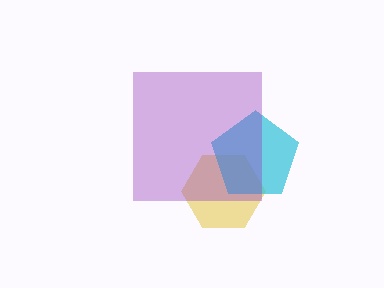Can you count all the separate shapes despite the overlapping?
Yes, there are 3 separate shapes.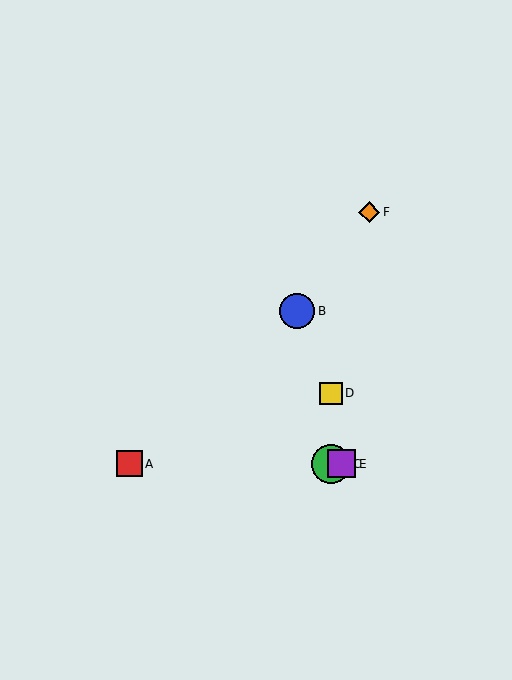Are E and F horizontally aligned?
No, E is at y≈464 and F is at y≈212.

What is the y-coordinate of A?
Object A is at y≈464.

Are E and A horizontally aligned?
Yes, both are at y≈464.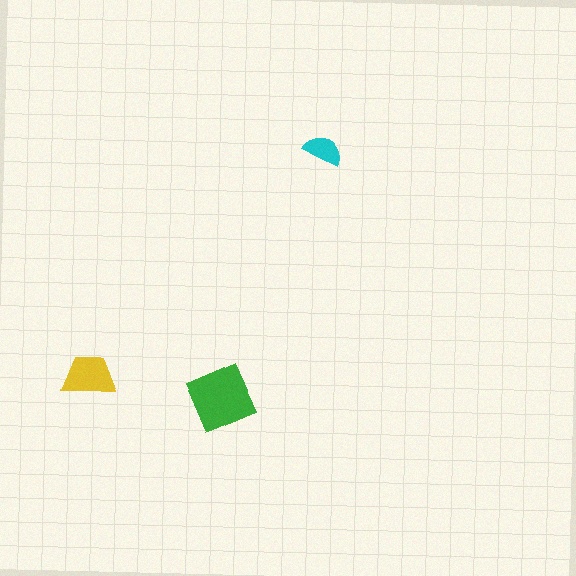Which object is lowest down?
The green square is bottommost.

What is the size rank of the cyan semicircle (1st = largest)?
3rd.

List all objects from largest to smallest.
The green square, the yellow trapezoid, the cyan semicircle.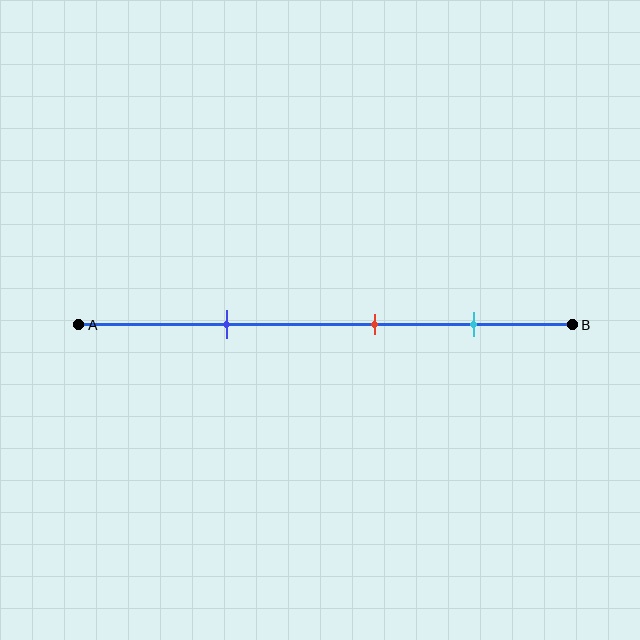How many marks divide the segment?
There are 3 marks dividing the segment.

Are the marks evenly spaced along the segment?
Yes, the marks are approximately evenly spaced.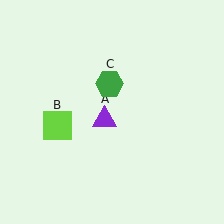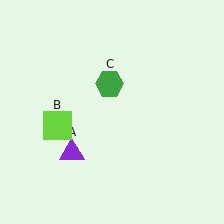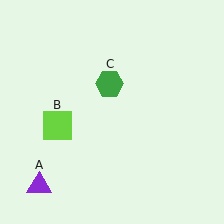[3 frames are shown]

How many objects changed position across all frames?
1 object changed position: purple triangle (object A).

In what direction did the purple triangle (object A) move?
The purple triangle (object A) moved down and to the left.